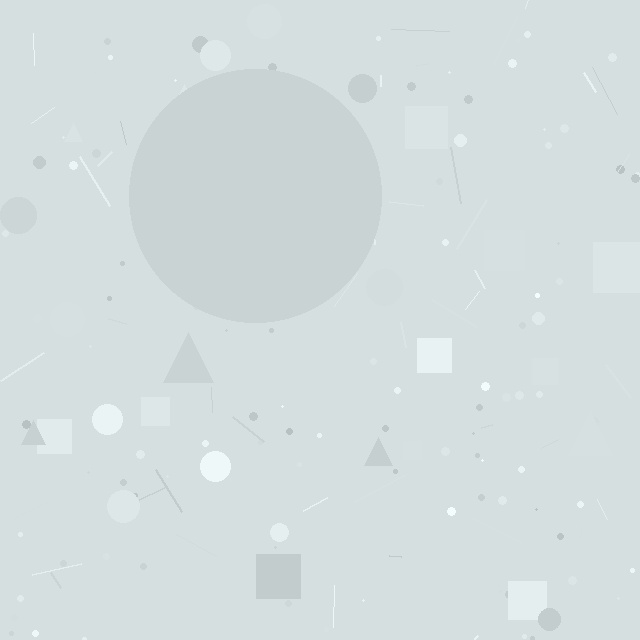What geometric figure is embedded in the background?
A circle is embedded in the background.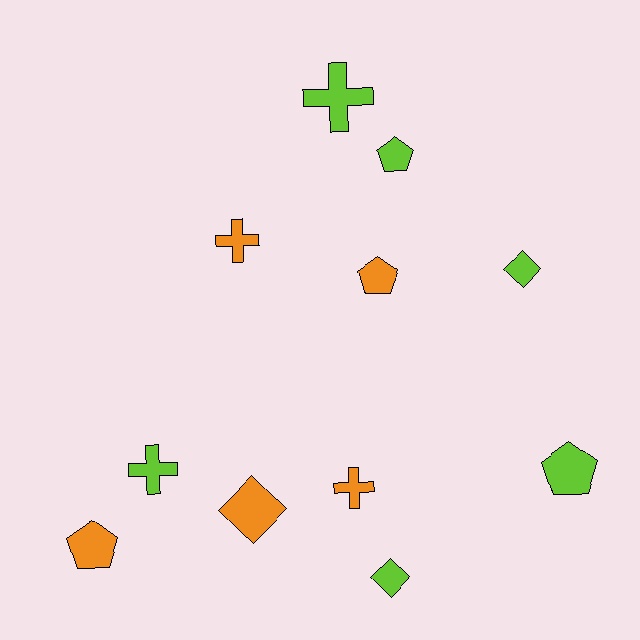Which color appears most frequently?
Lime, with 6 objects.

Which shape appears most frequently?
Cross, with 4 objects.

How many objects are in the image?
There are 11 objects.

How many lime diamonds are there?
There are 2 lime diamonds.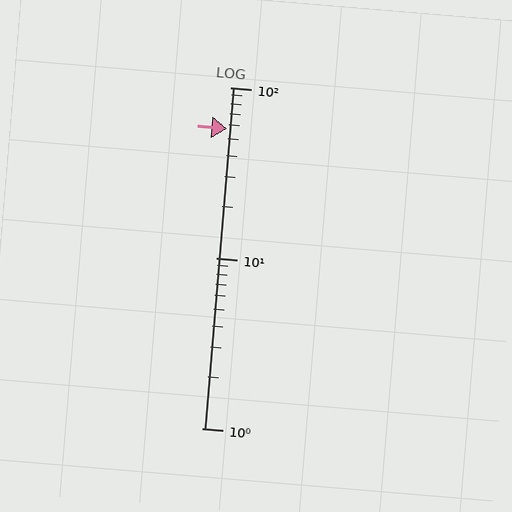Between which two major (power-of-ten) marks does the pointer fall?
The pointer is between 10 and 100.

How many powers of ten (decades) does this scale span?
The scale spans 2 decades, from 1 to 100.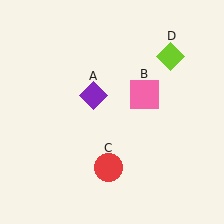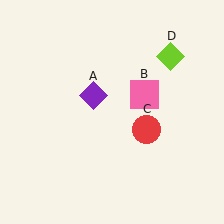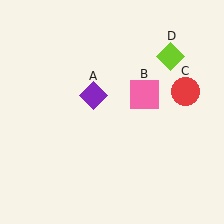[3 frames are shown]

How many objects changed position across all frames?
1 object changed position: red circle (object C).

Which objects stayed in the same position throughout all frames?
Purple diamond (object A) and pink square (object B) and lime diamond (object D) remained stationary.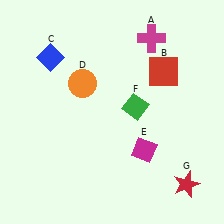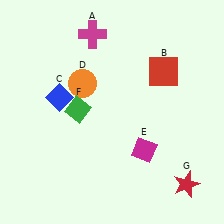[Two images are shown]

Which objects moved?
The objects that moved are: the magenta cross (A), the blue diamond (C), the green diamond (F).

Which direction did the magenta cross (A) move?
The magenta cross (A) moved left.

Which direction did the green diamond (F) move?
The green diamond (F) moved left.